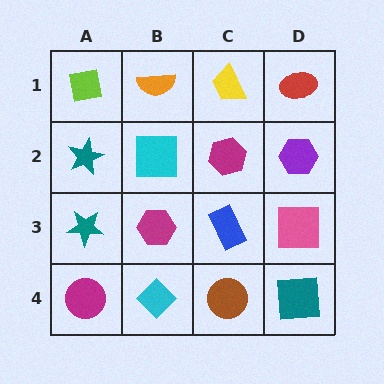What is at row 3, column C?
A blue rectangle.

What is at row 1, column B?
An orange semicircle.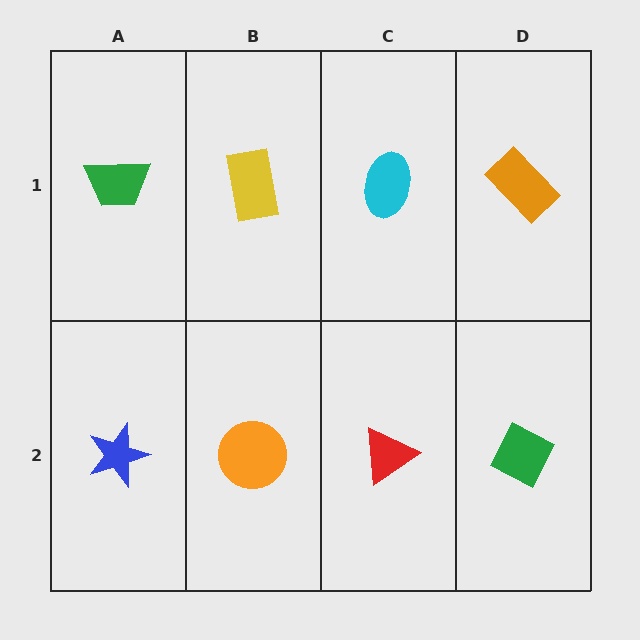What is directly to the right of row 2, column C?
A green diamond.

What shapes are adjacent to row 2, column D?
An orange rectangle (row 1, column D), a red triangle (row 2, column C).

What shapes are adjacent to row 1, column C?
A red triangle (row 2, column C), a yellow rectangle (row 1, column B), an orange rectangle (row 1, column D).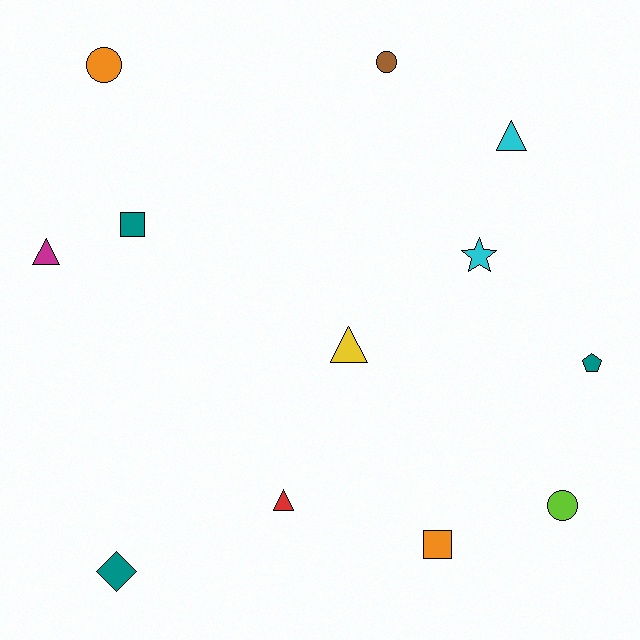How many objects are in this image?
There are 12 objects.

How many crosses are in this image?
There are no crosses.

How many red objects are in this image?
There is 1 red object.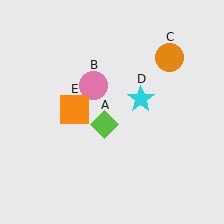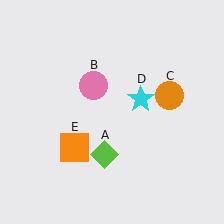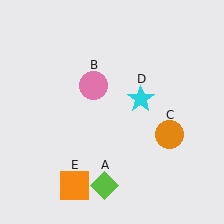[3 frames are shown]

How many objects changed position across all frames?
3 objects changed position: lime diamond (object A), orange circle (object C), orange square (object E).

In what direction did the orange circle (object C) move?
The orange circle (object C) moved down.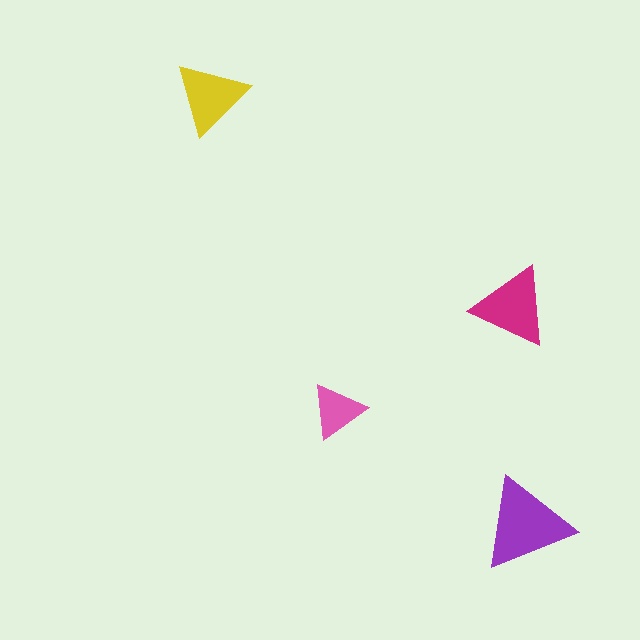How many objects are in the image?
There are 4 objects in the image.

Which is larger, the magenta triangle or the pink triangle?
The magenta one.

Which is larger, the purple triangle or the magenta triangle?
The purple one.